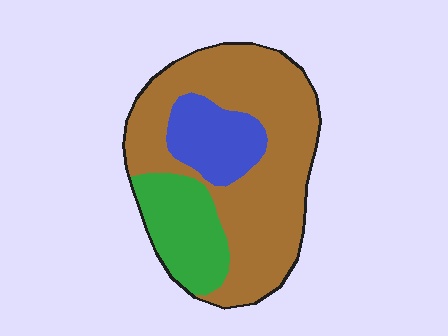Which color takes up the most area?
Brown, at roughly 65%.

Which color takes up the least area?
Blue, at roughly 15%.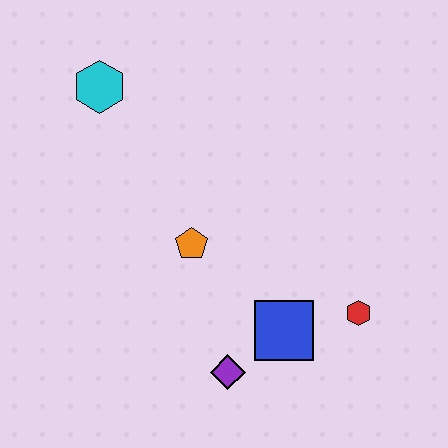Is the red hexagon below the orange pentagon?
Yes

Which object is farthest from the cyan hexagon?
The red hexagon is farthest from the cyan hexagon.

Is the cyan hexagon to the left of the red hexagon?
Yes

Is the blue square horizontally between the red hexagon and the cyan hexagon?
Yes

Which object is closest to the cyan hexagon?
The orange pentagon is closest to the cyan hexagon.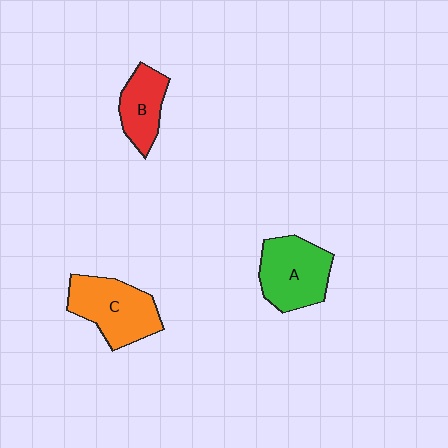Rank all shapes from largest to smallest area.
From largest to smallest: C (orange), A (green), B (red).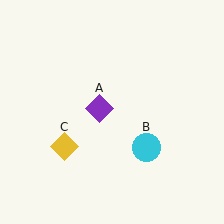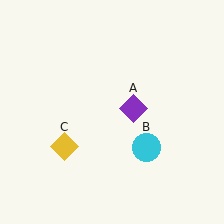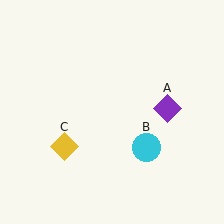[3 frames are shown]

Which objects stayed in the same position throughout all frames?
Cyan circle (object B) and yellow diamond (object C) remained stationary.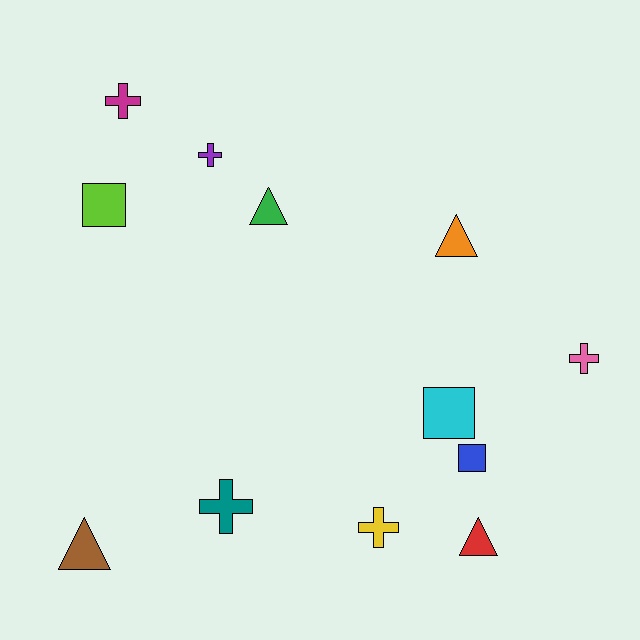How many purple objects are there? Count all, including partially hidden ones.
There is 1 purple object.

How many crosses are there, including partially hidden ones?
There are 5 crosses.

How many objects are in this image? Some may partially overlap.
There are 12 objects.